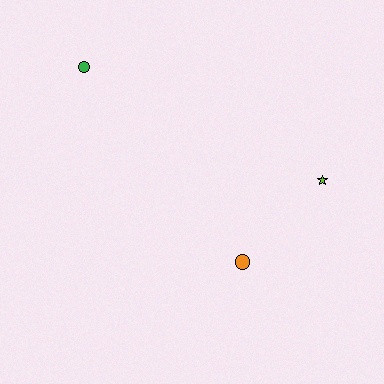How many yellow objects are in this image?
There are no yellow objects.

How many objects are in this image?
There are 3 objects.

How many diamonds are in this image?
There are no diamonds.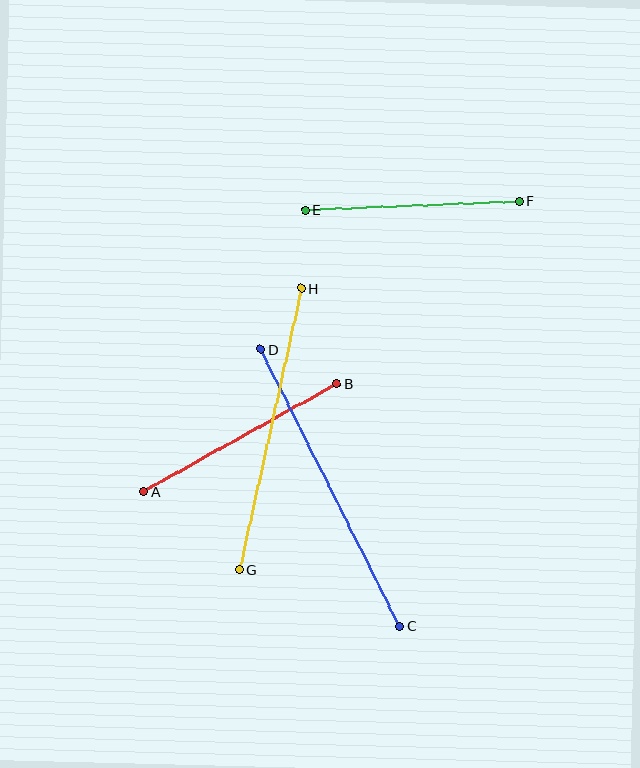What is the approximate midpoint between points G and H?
The midpoint is at approximately (271, 429) pixels.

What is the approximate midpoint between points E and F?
The midpoint is at approximately (412, 206) pixels.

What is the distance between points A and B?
The distance is approximately 221 pixels.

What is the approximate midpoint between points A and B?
The midpoint is at approximately (240, 438) pixels.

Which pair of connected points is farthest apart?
Points C and D are farthest apart.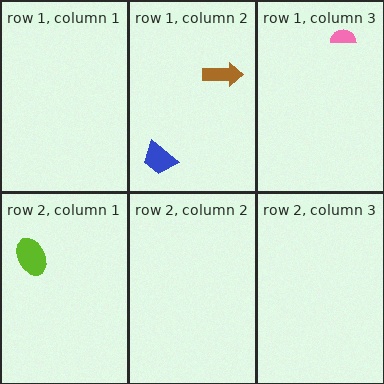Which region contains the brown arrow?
The row 1, column 2 region.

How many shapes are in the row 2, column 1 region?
1.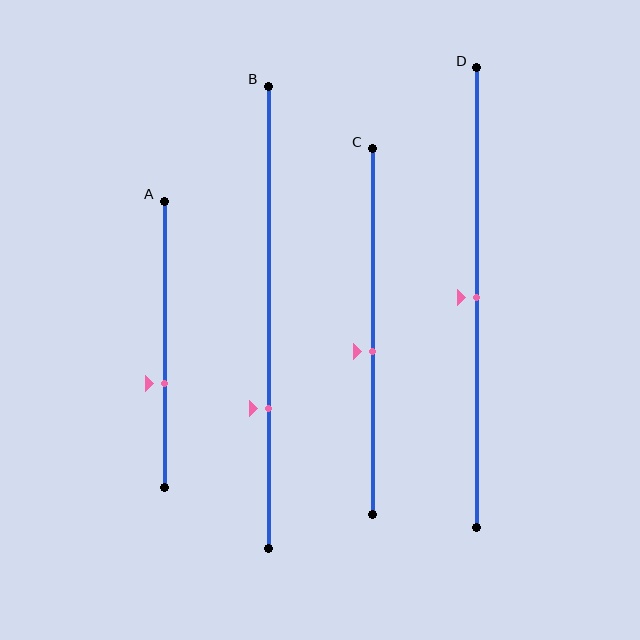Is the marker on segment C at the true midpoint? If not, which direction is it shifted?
No, the marker on segment C is shifted downward by about 5% of the segment length.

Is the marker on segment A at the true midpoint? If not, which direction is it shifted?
No, the marker on segment A is shifted downward by about 14% of the segment length.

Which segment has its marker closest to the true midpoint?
Segment D has its marker closest to the true midpoint.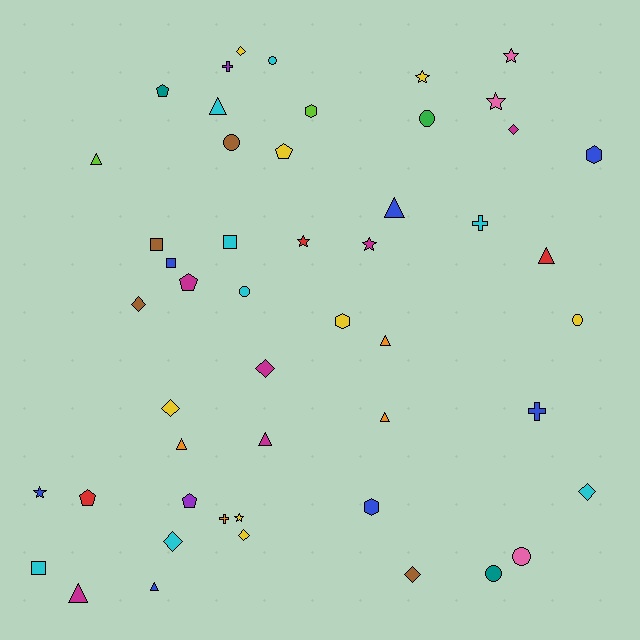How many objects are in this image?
There are 50 objects.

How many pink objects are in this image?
There are 3 pink objects.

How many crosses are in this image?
There are 4 crosses.